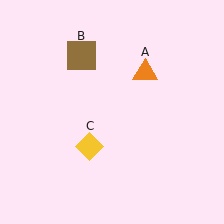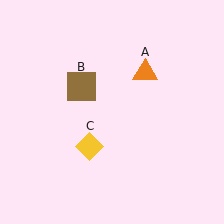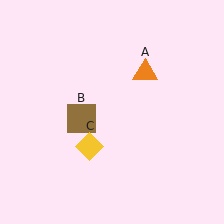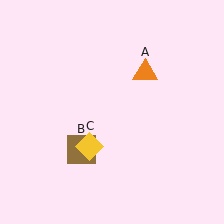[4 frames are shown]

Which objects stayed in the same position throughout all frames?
Orange triangle (object A) and yellow diamond (object C) remained stationary.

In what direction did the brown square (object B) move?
The brown square (object B) moved down.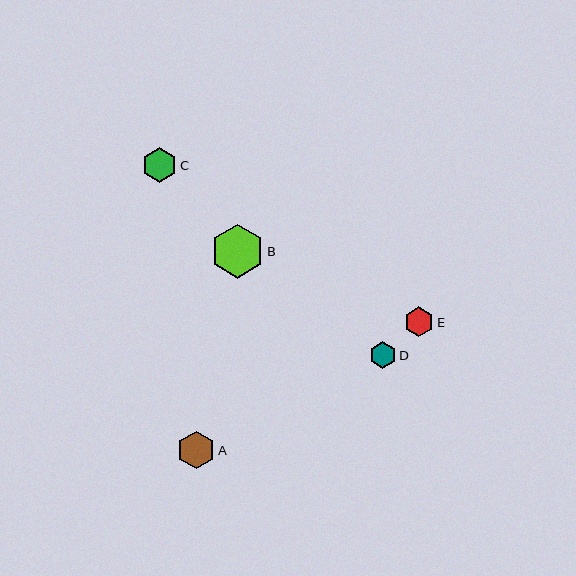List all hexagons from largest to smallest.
From largest to smallest: B, A, C, E, D.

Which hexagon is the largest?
Hexagon B is the largest with a size of approximately 54 pixels.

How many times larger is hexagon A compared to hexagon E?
Hexagon A is approximately 1.2 times the size of hexagon E.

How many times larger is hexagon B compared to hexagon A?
Hexagon B is approximately 1.4 times the size of hexagon A.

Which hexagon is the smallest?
Hexagon D is the smallest with a size of approximately 27 pixels.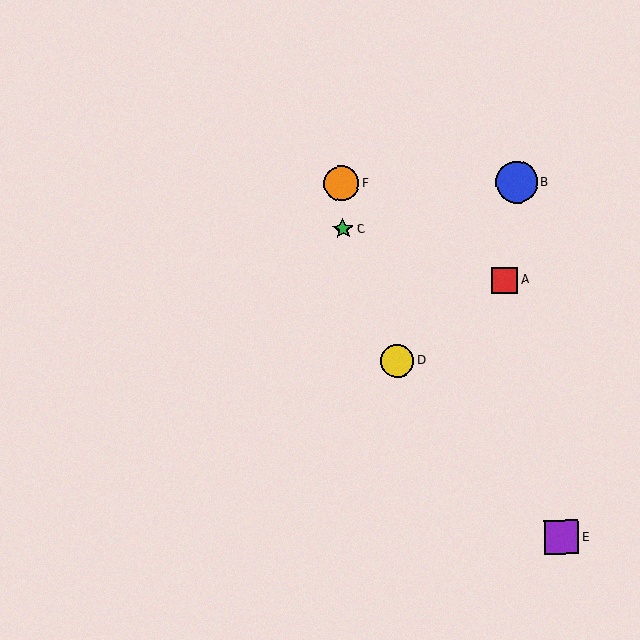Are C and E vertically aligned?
No, C is at x≈343 and E is at x≈562.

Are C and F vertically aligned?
Yes, both are at x≈343.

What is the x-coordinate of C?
Object C is at x≈343.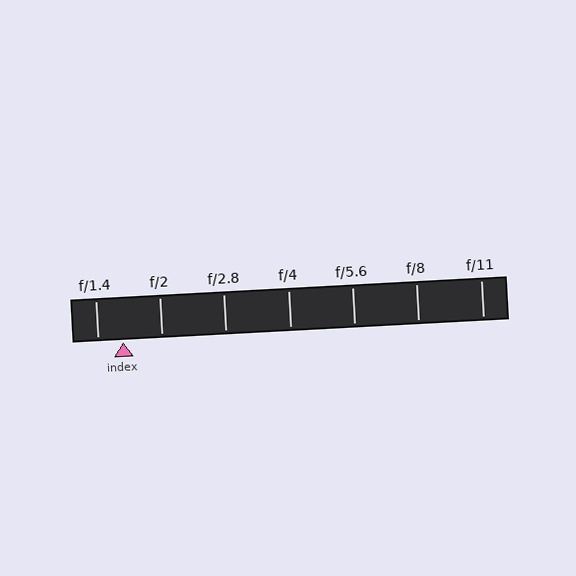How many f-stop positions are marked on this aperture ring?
There are 7 f-stop positions marked.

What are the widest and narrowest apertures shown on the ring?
The widest aperture shown is f/1.4 and the narrowest is f/11.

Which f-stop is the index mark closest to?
The index mark is closest to f/1.4.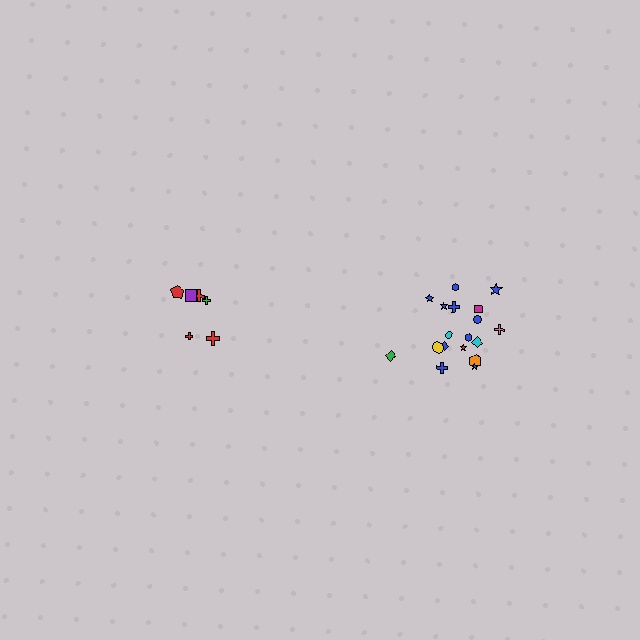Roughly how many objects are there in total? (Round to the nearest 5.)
Roughly 25 objects in total.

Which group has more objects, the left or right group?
The right group.